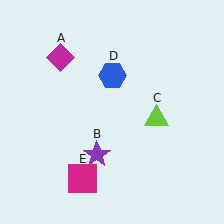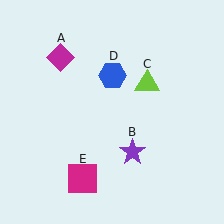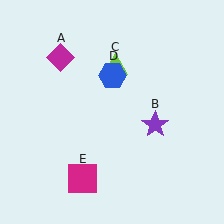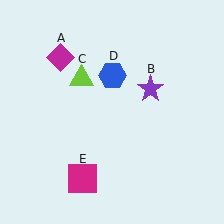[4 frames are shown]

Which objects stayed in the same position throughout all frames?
Magenta diamond (object A) and blue hexagon (object D) and magenta square (object E) remained stationary.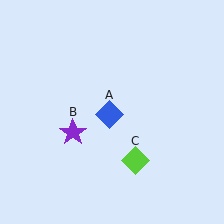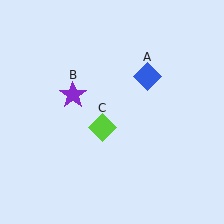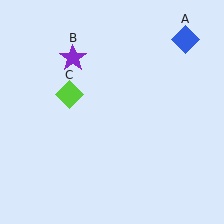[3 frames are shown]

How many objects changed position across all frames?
3 objects changed position: blue diamond (object A), purple star (object B), lime diamond (object C).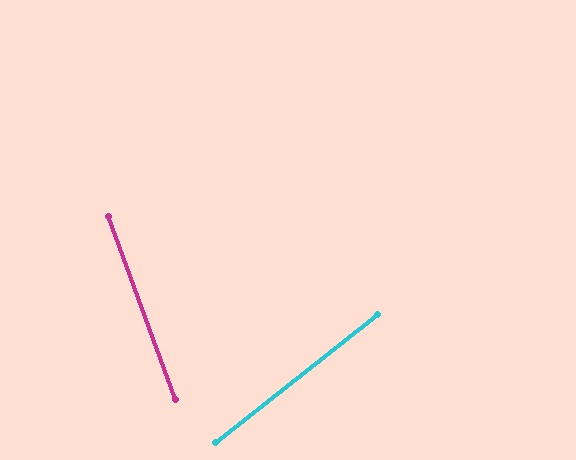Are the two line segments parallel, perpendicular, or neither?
Neither parallel nor perpendicular — they differ by about 72°.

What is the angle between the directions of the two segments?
Approximately 72 degrees.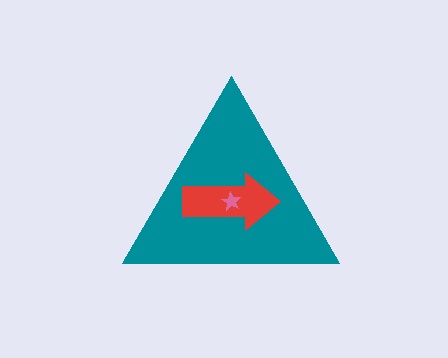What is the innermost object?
The pink star.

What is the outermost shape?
The teal triangle.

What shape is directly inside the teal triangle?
The red arrow.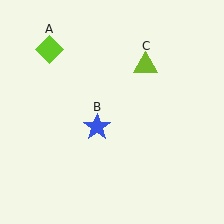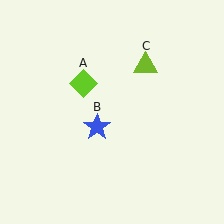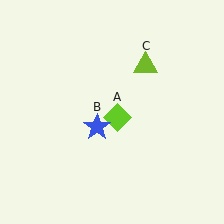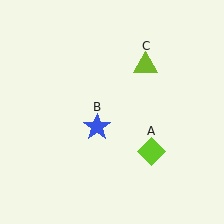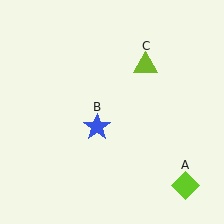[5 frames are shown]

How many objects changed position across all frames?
1 object changed position: lime diamond (object A).